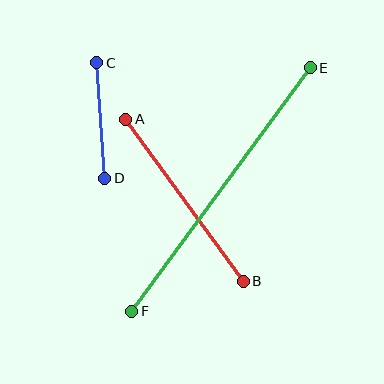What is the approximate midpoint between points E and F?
The midpoint is at approximately (221, 189) pixels.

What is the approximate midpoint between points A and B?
The midpoint is at approximately (184, 200) pixels.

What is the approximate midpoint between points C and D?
The midpoint is at approximately (101, 120) pixels.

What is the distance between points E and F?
The distance is approximately 302 pixels.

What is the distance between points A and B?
The distance is approximately 200 pixels.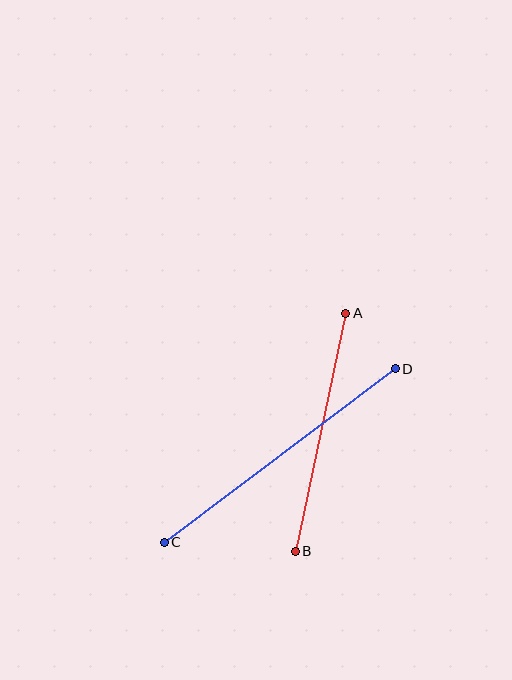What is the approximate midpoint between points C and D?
The midpoint is at approximately (280, 455) pixels.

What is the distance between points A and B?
The distance is approximately 244 pixels.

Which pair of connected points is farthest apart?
Points C and D are farthest apart.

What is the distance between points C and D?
The distance is approximately 289 pixels.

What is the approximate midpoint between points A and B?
The midpoint is at approximately (321, 432) pixels.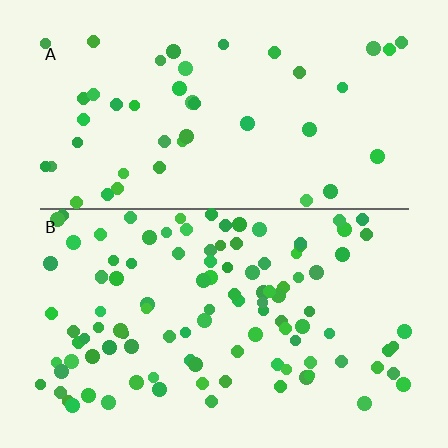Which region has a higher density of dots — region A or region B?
B (the bottom).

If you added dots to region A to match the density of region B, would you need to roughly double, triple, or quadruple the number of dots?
Approximately double.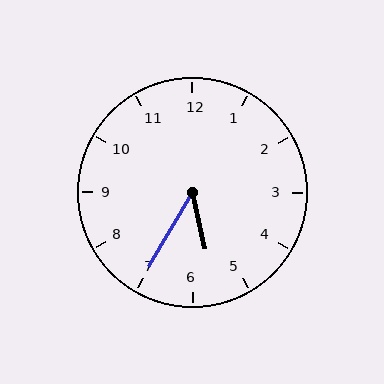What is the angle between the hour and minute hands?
Approximately 42 degrees.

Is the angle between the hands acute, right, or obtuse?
It is acute.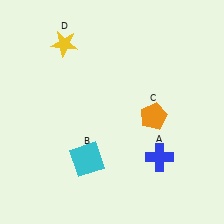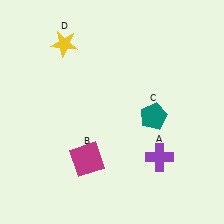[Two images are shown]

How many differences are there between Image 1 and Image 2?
There are 3 differences between the two images.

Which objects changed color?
A changed from blue to purple. B changed from cyan to magenta. C changed from orange to teal.